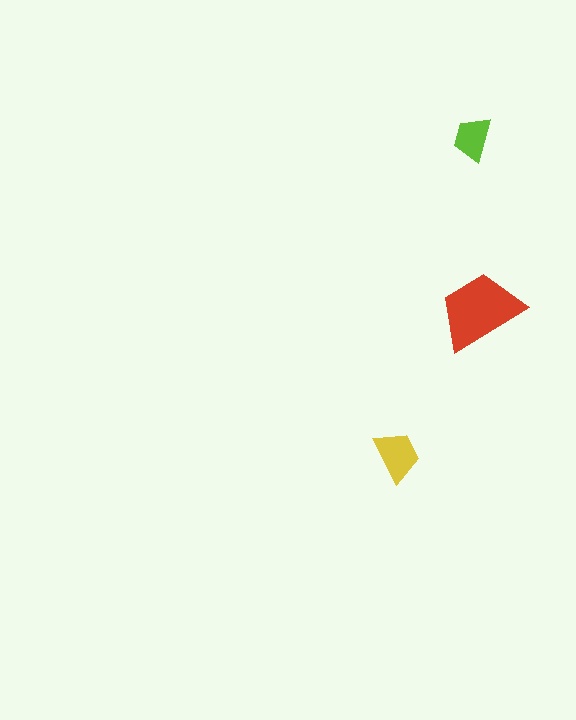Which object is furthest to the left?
The yellow trapezoid is leftmost.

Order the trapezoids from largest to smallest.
the red one, the yellow one, the lime one.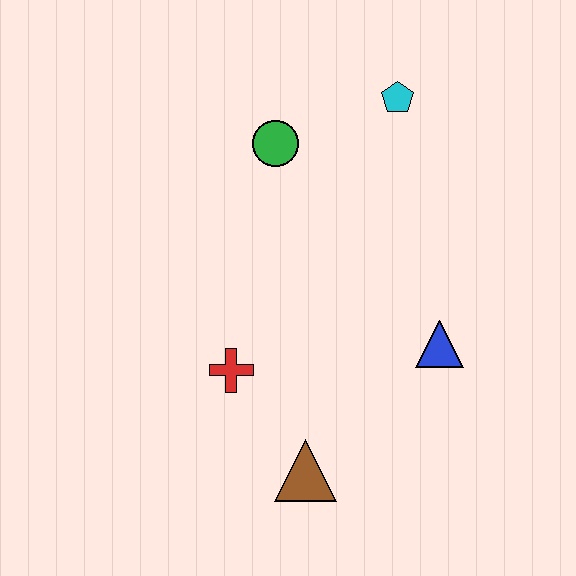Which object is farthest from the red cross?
The cyan pentagon is farthest from the red cross.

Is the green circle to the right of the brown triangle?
No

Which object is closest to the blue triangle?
The brown triangle is closest to the blue triangle.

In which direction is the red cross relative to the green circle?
The red cross is below the green circle.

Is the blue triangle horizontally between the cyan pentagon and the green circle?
No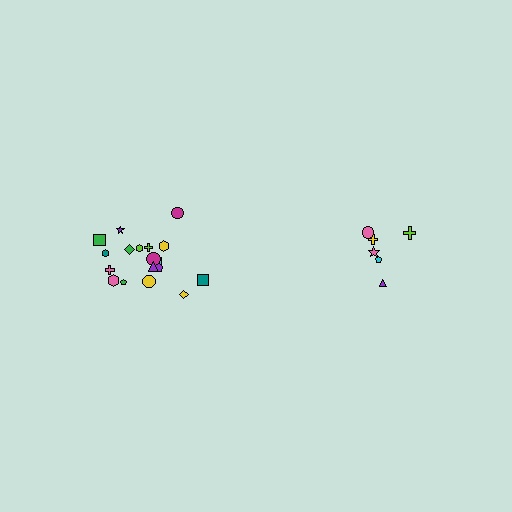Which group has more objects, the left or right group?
The left group.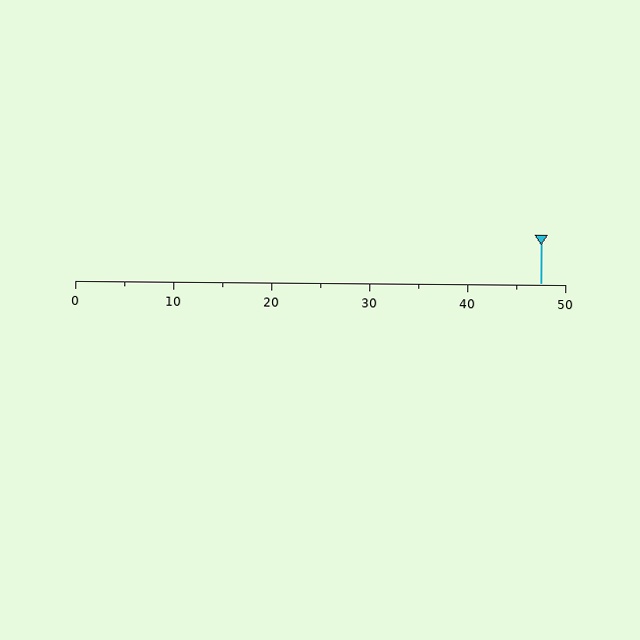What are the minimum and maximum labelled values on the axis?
The axis runs from 0 to 50.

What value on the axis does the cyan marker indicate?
The marker indicates approximately 47.5.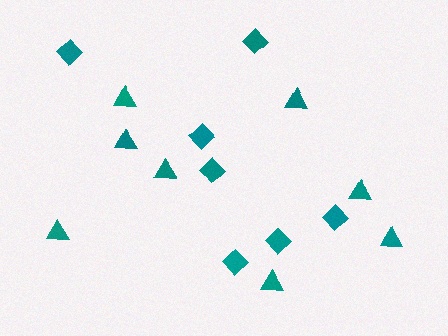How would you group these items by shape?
There are 2 groups: one group of triangles (8) and one group of diamonds (7).